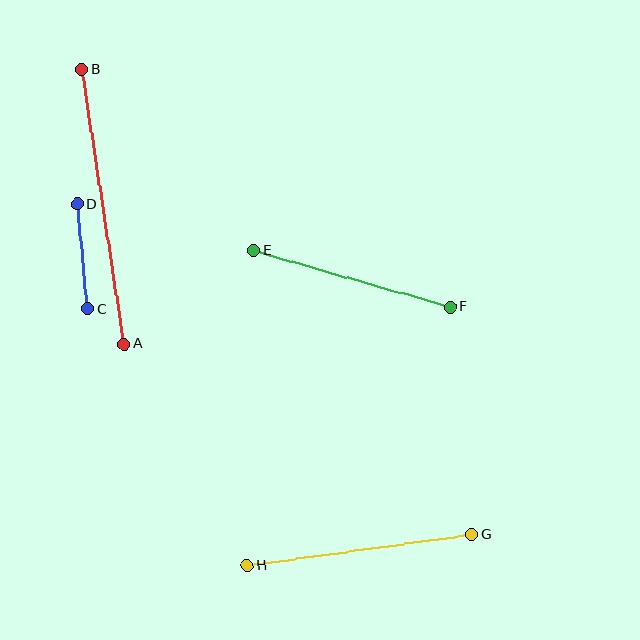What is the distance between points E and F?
The distance is approximately 204 pixels.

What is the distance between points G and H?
The distance is approximately 226 pixels.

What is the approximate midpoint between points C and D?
The midpoint is at approximately (82, 257) pixels.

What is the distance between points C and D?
The distance is approximately 105 pixels.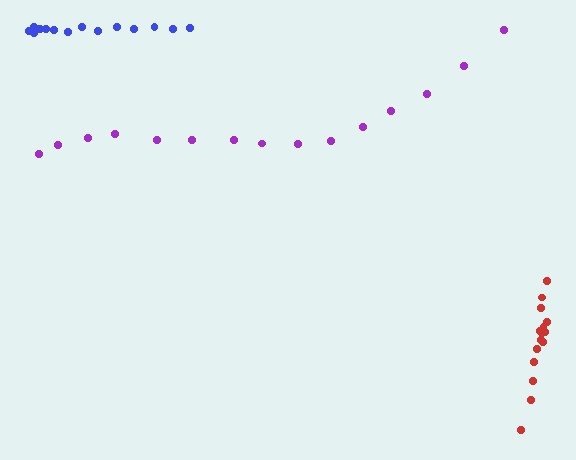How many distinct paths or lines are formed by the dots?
There are 3 distinct paths.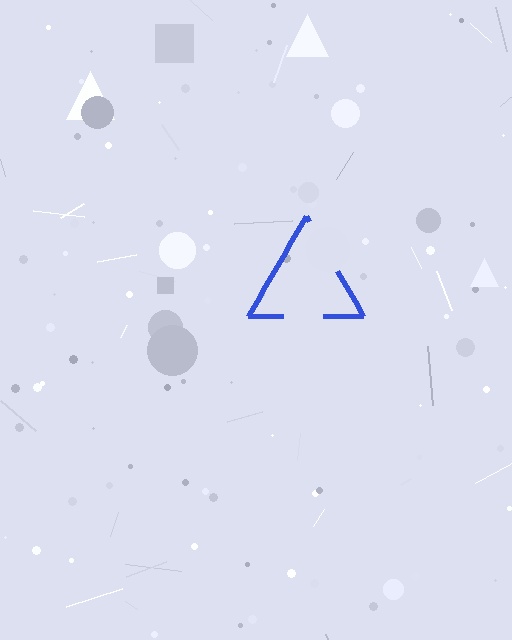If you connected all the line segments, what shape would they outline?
They would outline a triangle.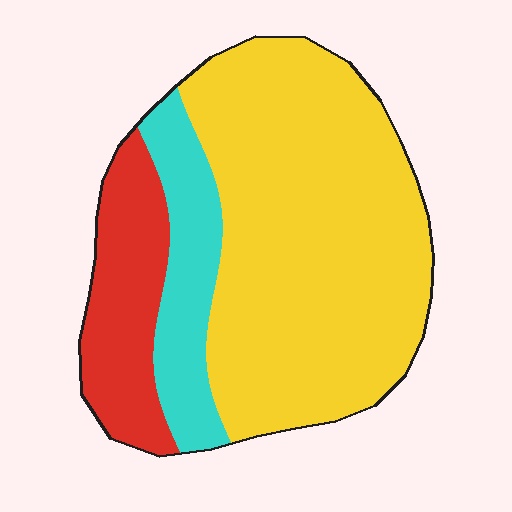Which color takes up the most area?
Yellow, at roughly 65%.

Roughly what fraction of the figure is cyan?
Cyan covers around 15% of the figure.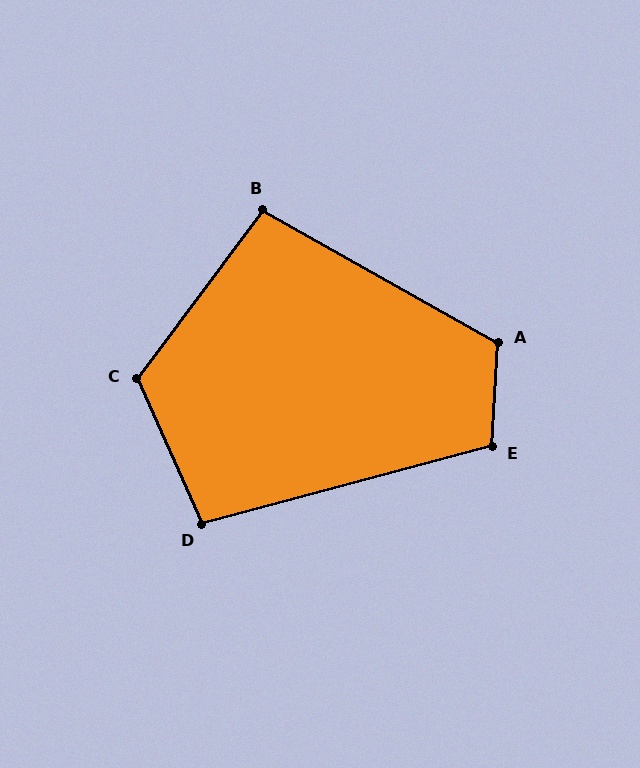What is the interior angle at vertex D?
Approximately 99 degrees (obtuse).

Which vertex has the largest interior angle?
C, at approximately 119 degrees.